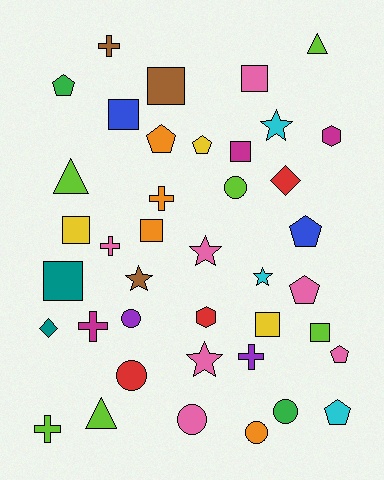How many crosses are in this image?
There are 6 crosses.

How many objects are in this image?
There are 40 objects.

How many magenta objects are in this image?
There are 3 magenta objects.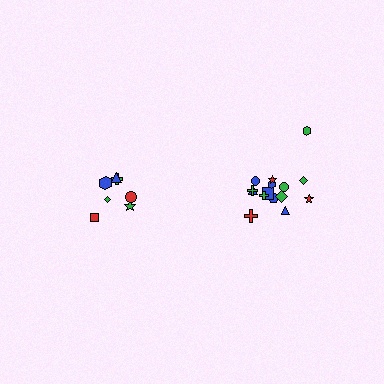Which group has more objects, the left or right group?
The right group.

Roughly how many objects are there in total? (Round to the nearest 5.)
Roughly 20 objects in total.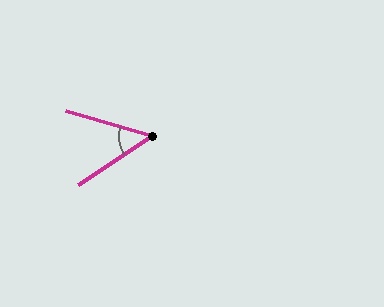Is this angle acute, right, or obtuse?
It is acute.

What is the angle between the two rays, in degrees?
Approximately 50 degrees.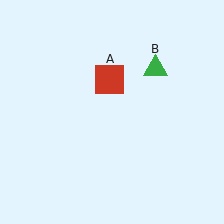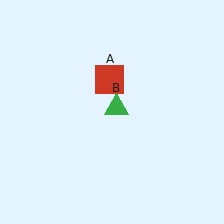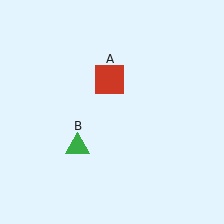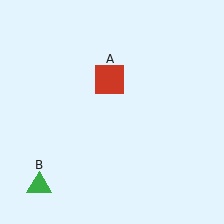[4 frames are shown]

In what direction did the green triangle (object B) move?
The green triangle (object B) moved down and to the left.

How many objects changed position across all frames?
1 object changed position: green triangle (object B).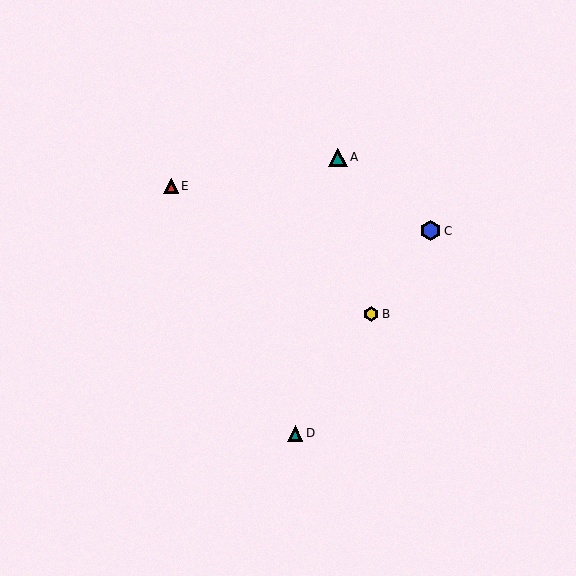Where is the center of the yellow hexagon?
The center of the yellow hexagon is at (371, 314).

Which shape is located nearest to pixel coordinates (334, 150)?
The teal triangle (labeled A) at (338, 157) is nearest to that location.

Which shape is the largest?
The blue hexagon (labeled C) is the largest.